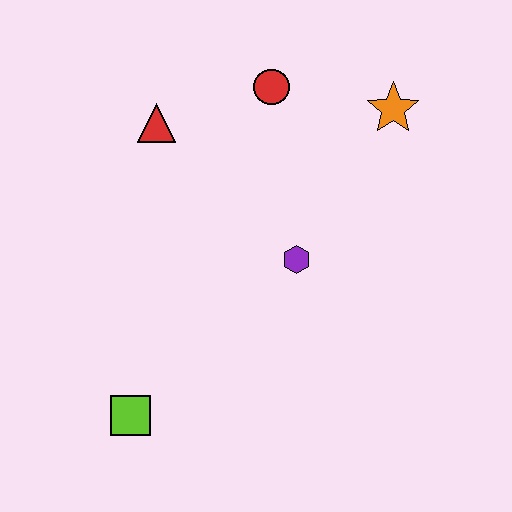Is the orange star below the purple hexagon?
No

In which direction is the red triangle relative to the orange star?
The red triangle is to the left of the orange star.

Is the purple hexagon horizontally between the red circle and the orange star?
Yes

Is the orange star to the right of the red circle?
Yes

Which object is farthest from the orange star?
The lime square is farthest from the orange star.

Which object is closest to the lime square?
The purple hexagon is closest to the lime square.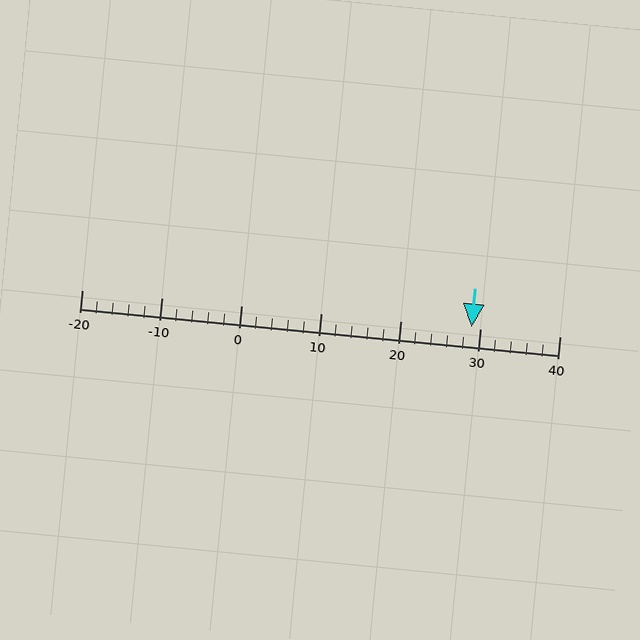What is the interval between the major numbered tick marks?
The major tick marks are spaced 10 units apart.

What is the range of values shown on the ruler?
The ruler shows values from -20 to 40.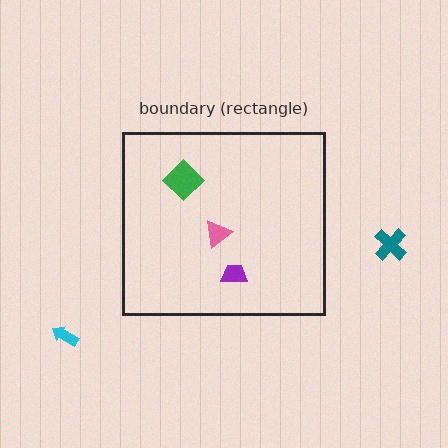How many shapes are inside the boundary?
3 inside, 2 outside.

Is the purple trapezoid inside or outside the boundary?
Inside.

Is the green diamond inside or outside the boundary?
Inside.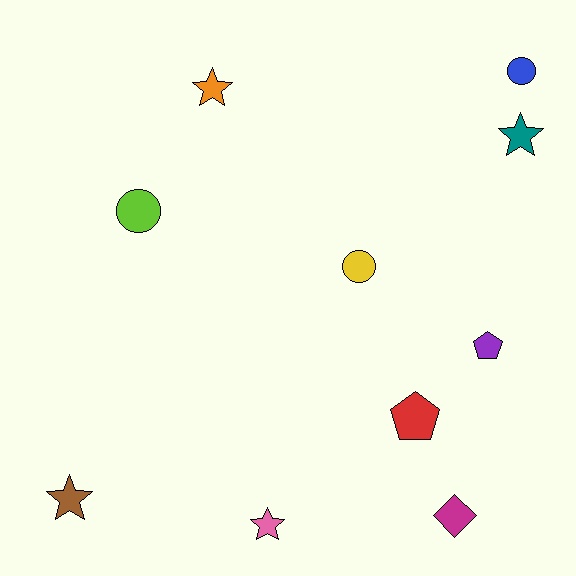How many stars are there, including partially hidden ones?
There are 4 stars.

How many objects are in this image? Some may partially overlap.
There are 10 objects.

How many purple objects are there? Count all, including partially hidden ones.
There is 1 purple object.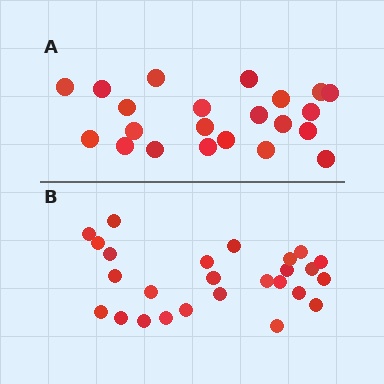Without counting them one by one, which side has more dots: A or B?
Region B (the bottom region) has more dots.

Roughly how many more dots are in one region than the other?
Region B has about 4 more dots than region A.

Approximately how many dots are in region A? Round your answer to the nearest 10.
About 20 dots. (The exact count is 22, which rounds to 20.)